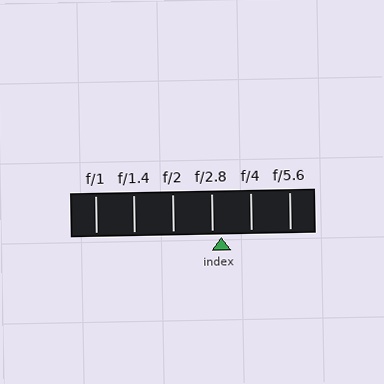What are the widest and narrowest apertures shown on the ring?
The widest aperture shown is f/1 and the narrowest is f/5.6.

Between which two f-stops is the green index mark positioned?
The index mark is between f/2.8 and f/4.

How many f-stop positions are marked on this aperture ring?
There are 6 f-stop positions marked.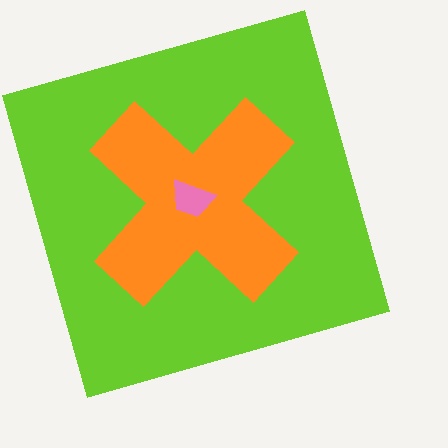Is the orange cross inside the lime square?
Yes.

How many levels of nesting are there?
3.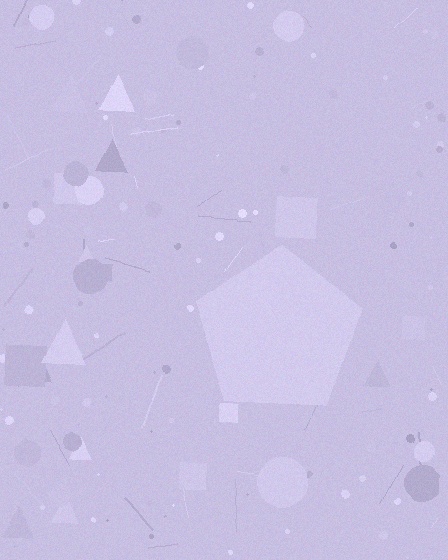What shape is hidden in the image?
A pentagon is hidden in the image.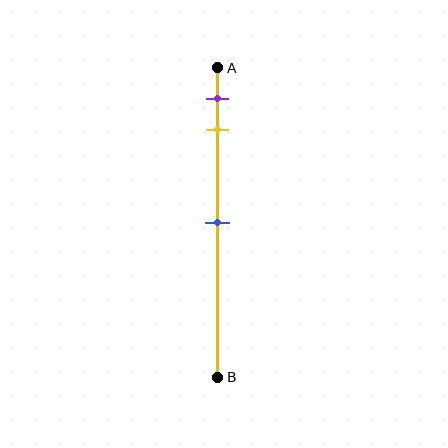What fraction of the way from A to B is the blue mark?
The blue mark is approximately 50% (0.5) of the way from A to B.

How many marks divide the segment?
There are 3 marks dividing the segment.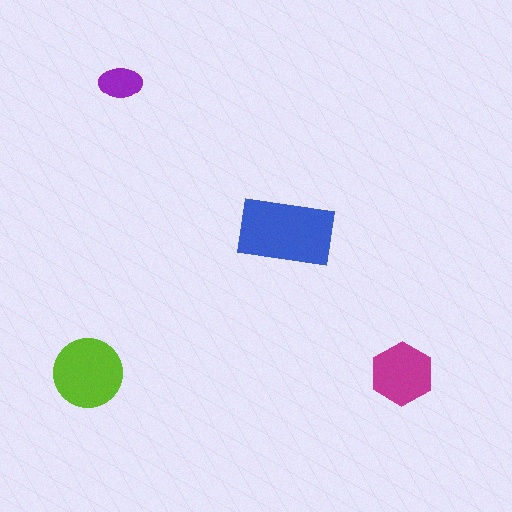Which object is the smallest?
The purple ellipse.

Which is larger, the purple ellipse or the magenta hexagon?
The magenta hexagon.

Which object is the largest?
The blue rectangle.